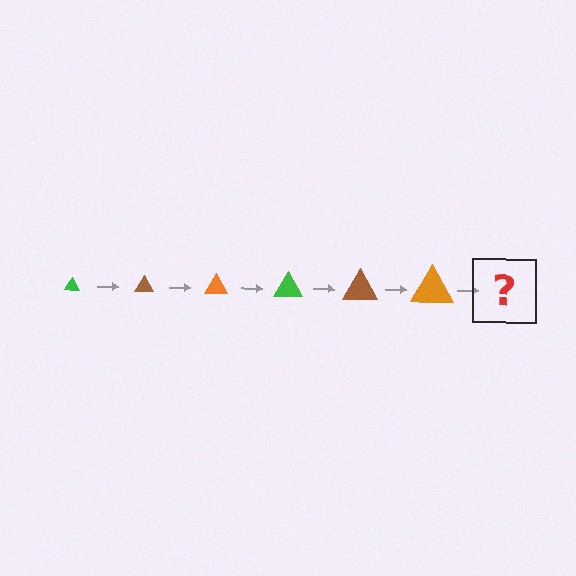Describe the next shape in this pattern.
It should be a green triangle, larger than the previous one.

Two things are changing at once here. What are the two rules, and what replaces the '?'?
The two rules are that the triangle grows larger each step and the color cycles through green, brown, and orange. The '?' should be a green triangle, larger than the previous one.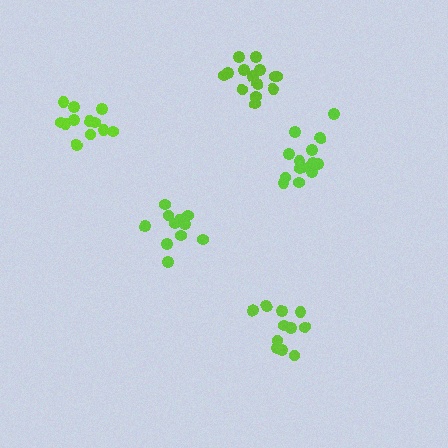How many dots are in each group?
Group 1: 12 dots, Group 2: 14 dots, Group 3: 12 dots, Group 4: 11 dots, Group 5: 14 dots (63 total).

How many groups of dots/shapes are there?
There are 5 groups.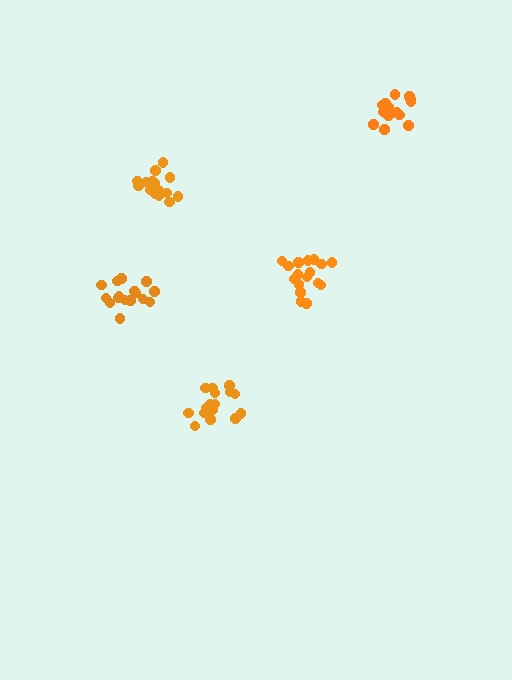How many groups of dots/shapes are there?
There are 5 groups.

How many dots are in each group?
Group 1: 18 dots, Group 2: 15 dots, Group 3: 15 dots, Group 4: 16 dots, Group 5: 19 dots (83 total).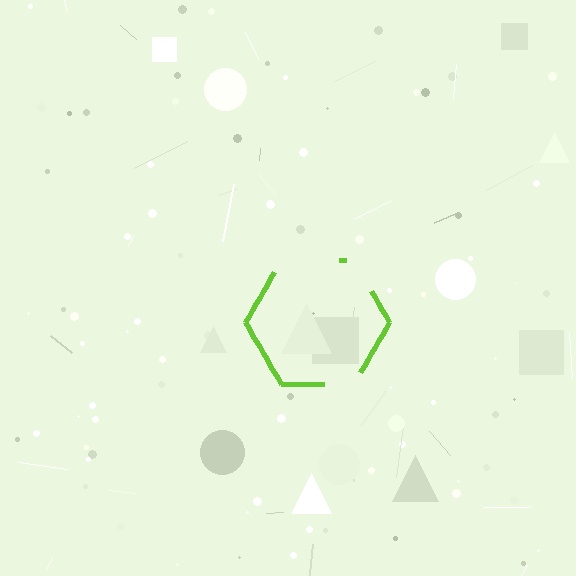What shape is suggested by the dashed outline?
The dashed outline suggests a hexagon.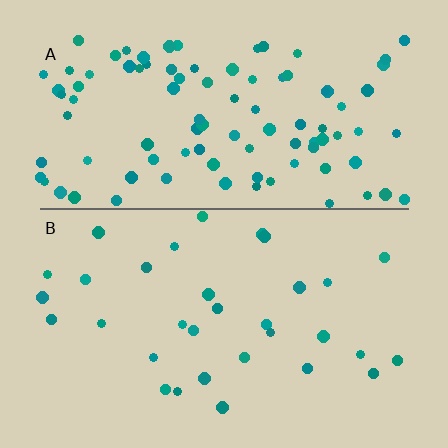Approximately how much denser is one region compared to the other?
Approximately 3.0× — region A over region B.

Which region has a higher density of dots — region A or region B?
A (the top).